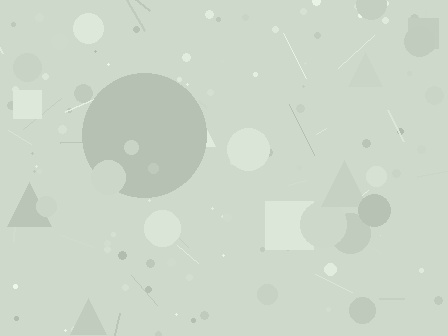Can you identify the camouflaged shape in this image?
The camouflaged shape is a circle.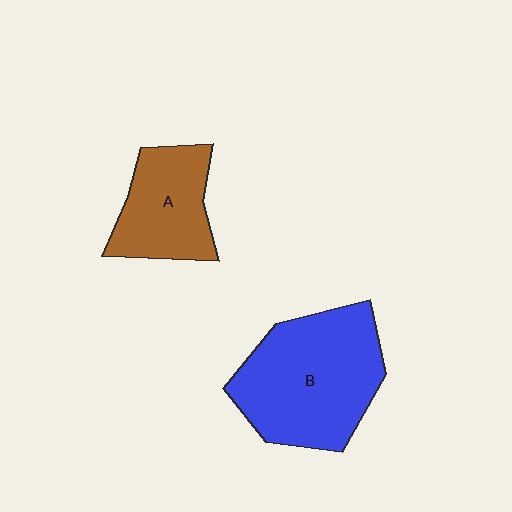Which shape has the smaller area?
Shape A (brown).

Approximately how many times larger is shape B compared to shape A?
Approximately 1.7 times.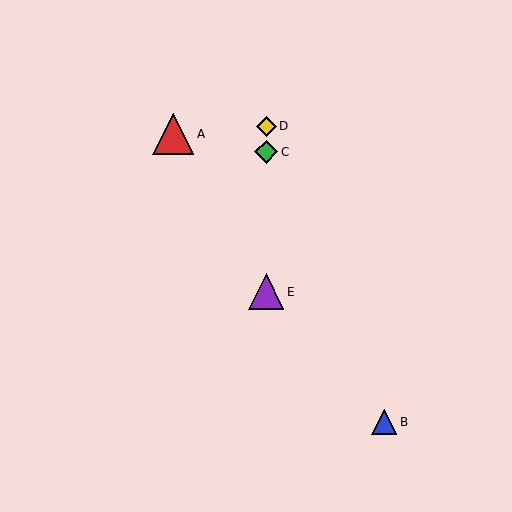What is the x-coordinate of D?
Object D is at x≈266.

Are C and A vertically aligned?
No, C is at x≈266 and A is at x≈173.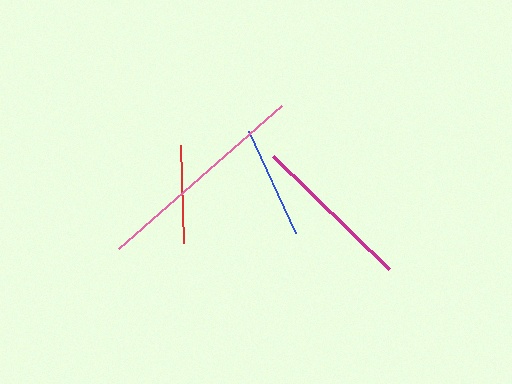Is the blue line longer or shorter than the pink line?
The pink line is longer than the blue line.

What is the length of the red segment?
The red segment is approximately 97 pixels long.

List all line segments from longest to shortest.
From longest to shortest: pink, magenta, blue, red.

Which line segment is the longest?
The pink line is the longest at approximately 217 pixels.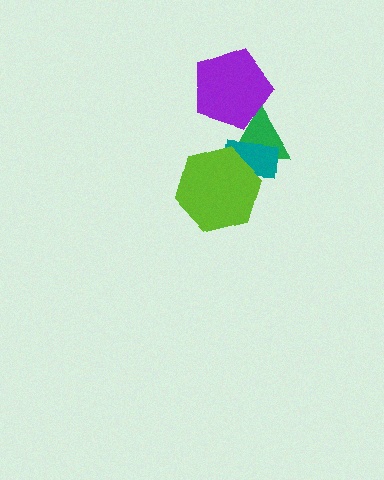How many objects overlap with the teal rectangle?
2 objects overlap with the teal rectangle.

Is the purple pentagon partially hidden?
No, no other shape covers it.